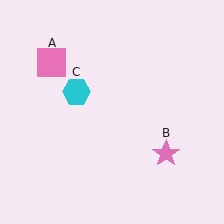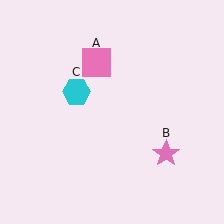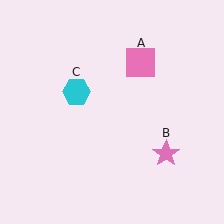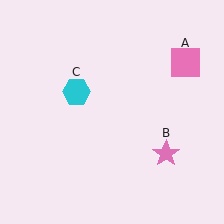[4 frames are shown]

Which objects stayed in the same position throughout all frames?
Pink star (object B) and cyan hexagon (object C) remained stationary.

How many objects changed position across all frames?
1 object changed position: pink square (object A).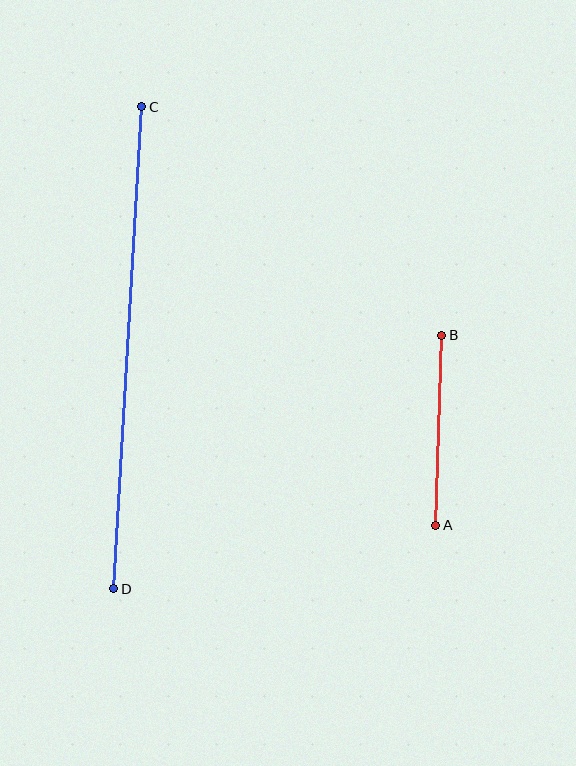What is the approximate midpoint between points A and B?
The midpoint is at approximately (439, 430) pixels.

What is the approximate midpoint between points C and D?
The midpoint is at approximately (128, 348) pixels.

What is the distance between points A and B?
The distance is approximately 190 pixels.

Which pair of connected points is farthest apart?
Points C and D are farthest apart.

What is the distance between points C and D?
The distance is approximately 483 pixels.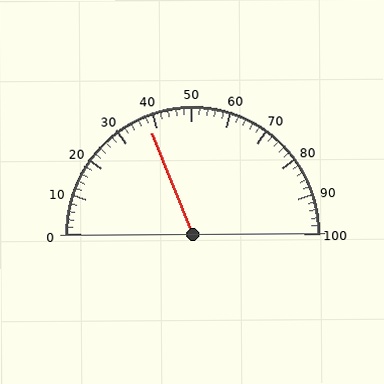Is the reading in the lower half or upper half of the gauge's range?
The reading is in the lower half of the range (0 to 100).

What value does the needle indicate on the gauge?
The needle indicates approximately 38.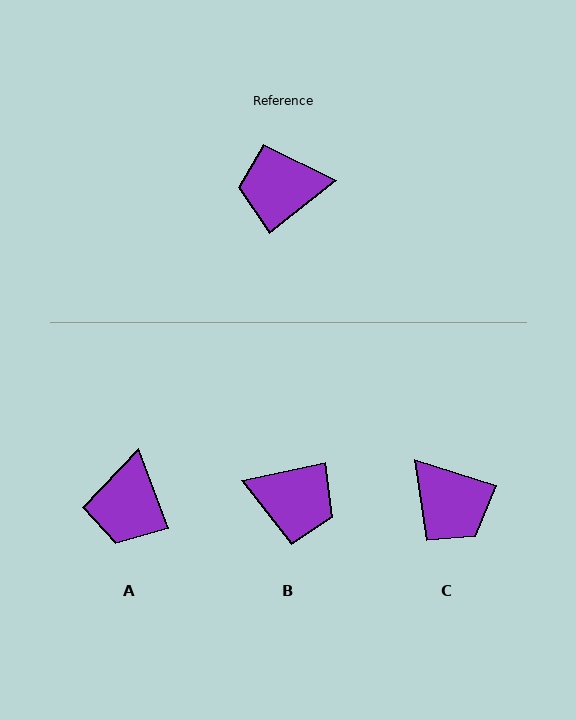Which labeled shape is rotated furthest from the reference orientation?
B, about 154 degrees away.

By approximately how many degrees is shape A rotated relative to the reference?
Approximately 73 degrees counter-clockwise.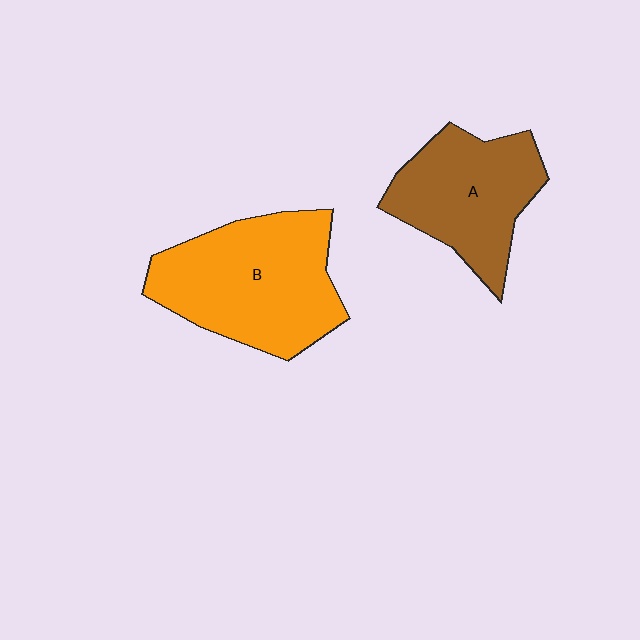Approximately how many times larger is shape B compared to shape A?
Approximately 1.3 times.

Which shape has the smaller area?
Shape A (brown).